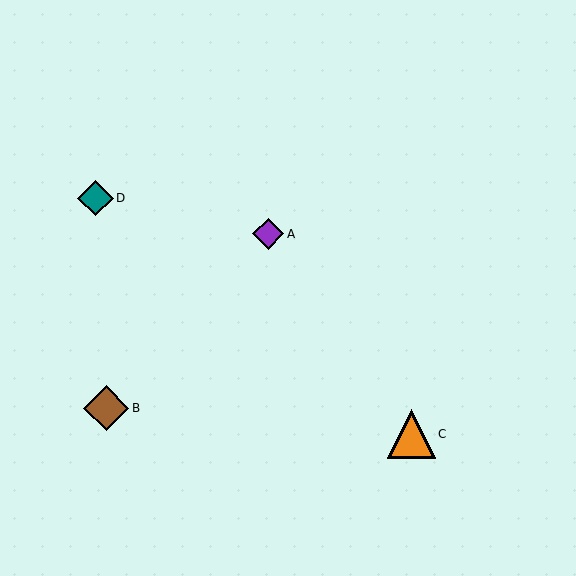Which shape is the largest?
The orange triangle (labeled C) is the largest.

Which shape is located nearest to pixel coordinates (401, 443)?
The orange triangle (labeled C) at (411, 434) is nearest to that location.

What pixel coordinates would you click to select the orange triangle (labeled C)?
Click at (411, 434) to select the orange triangle C.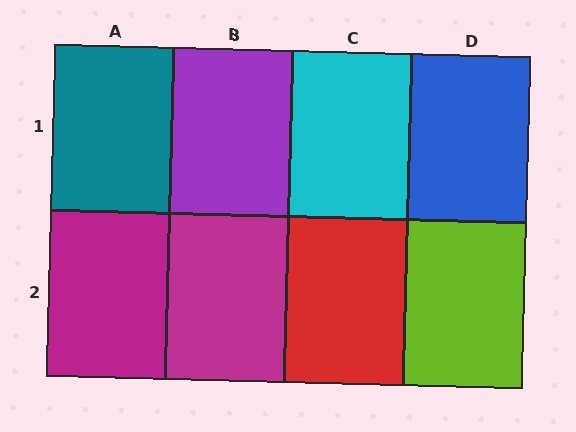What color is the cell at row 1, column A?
Teal.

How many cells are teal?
1 cell is teal.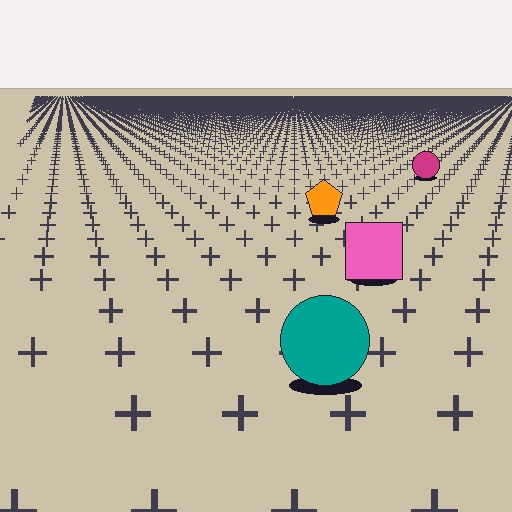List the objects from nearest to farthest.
From nearest to farthest: the teal circle, the pink square, the orange pentagon, the magenta circle.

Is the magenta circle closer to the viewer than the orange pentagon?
No. The orange pentagon is closer — you can tell from the texture gradient: the ground texture is coarser near it.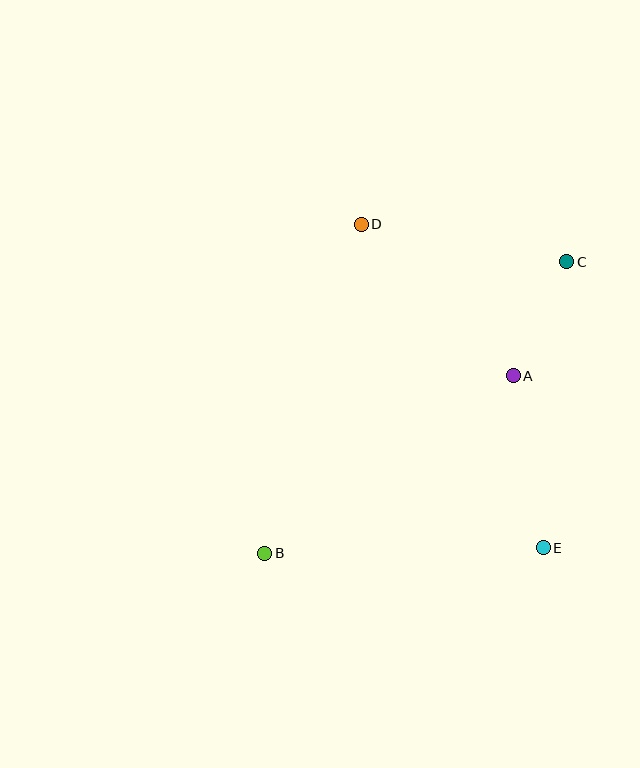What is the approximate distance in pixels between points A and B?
The distance between A and B is approximately 306 pixels.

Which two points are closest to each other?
Points A and C are closest to each other.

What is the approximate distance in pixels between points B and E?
The distance between B and E is approximately 279 pixels.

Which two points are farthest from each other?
Points B and C are farthest from each other.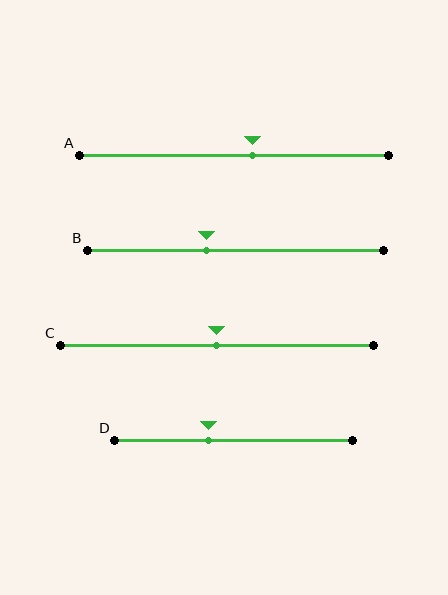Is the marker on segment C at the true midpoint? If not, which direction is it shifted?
Yes, the marker on segment C is at the true midpoint.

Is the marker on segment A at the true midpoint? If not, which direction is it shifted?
No, the marker on segment A is shifted to the right by about 6% of the segment length.